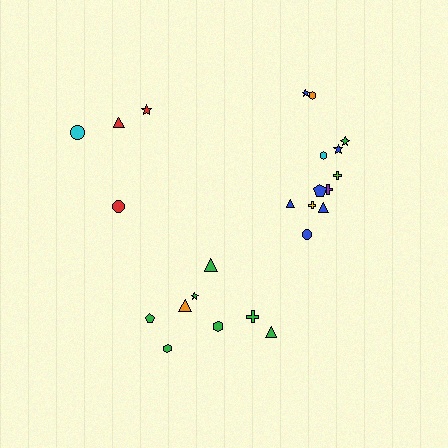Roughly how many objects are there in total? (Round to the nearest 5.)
Roughly 25 objects in total.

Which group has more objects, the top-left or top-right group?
The top-right group.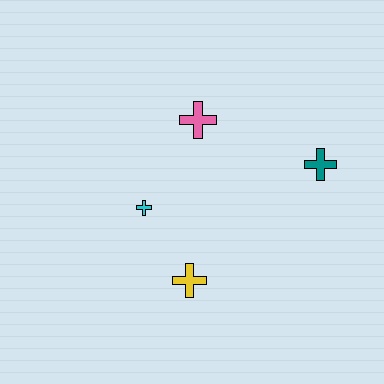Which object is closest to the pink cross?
The cyan cross is closest to the pink cross.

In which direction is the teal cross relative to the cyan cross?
The teal cross is to the right of the cyan cross.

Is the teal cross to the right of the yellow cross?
Yes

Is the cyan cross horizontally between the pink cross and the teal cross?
No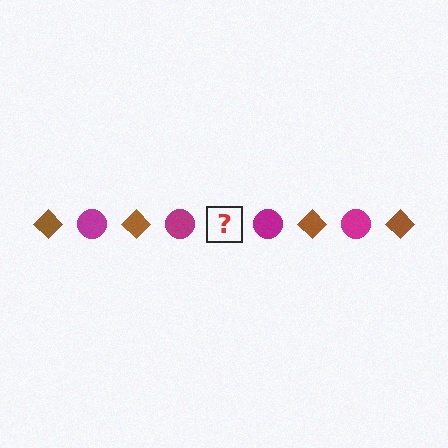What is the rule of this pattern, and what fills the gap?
The rule is that the pattern alternates between brown diamond and magenta circle. The gap should be filled with a brown diamond.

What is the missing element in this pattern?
The missing element is a brown diamond.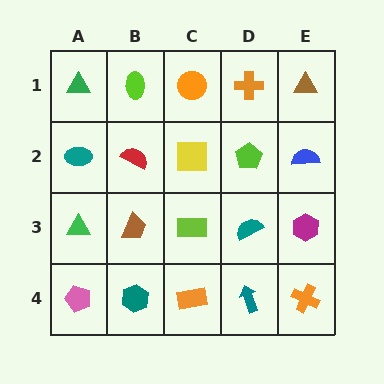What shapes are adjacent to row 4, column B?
A brown trapezoid (row 3, column B), a pink pentagon (row 4, column A), an orange rectangle (row 4, column C).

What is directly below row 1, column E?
A blue semicircle.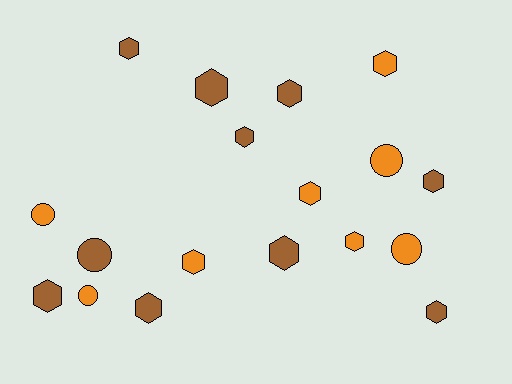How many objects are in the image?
There are 18 objects.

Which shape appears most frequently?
Hexagon, with 13 objects.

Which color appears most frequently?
Brown, with 10 objects.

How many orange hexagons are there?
There are 4 orange hexagons.